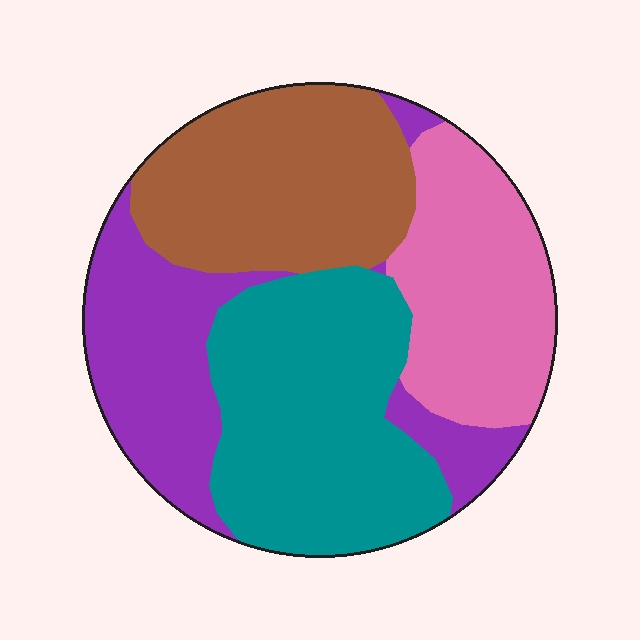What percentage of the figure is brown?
Brown takes up between a quarter and a half of the figure.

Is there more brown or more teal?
Teal.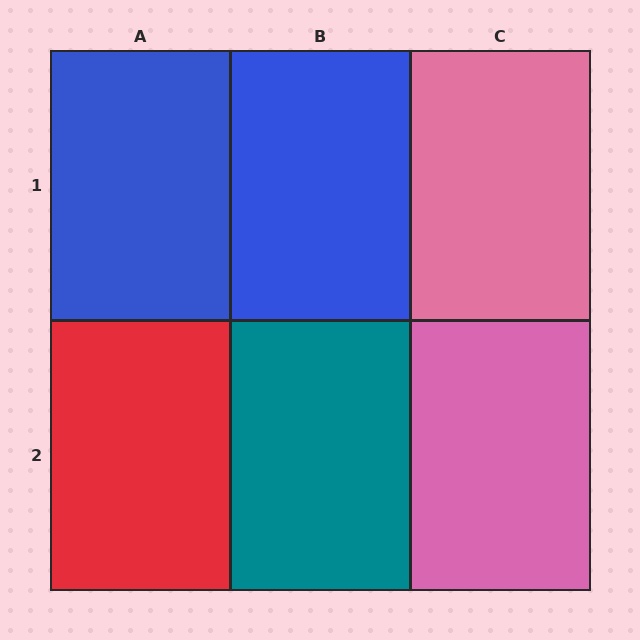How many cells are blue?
2 cells are blue.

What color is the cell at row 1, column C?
Pink.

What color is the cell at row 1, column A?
Blue.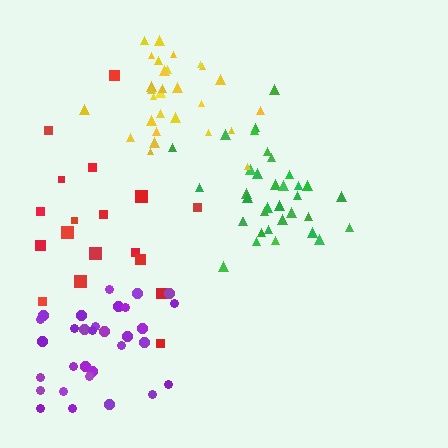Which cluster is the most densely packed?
Yellow.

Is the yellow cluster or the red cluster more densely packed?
Yellow.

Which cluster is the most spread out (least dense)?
Red.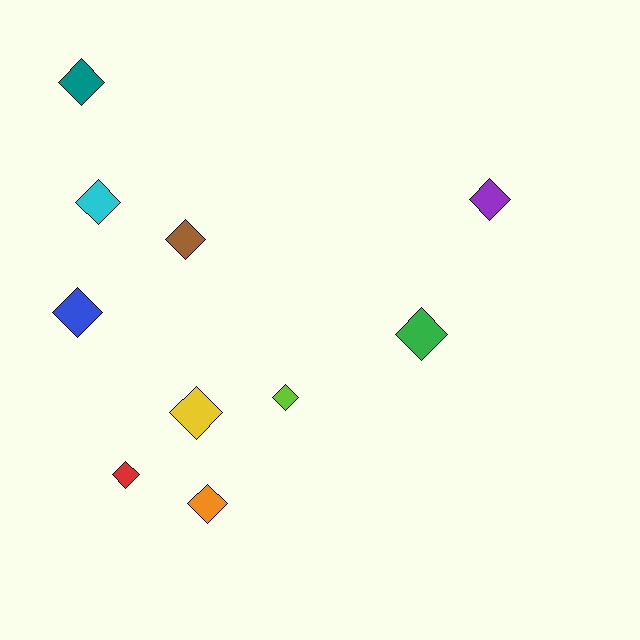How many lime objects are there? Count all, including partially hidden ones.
There is 1 lime object.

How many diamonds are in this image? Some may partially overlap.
There are 10 diamonds.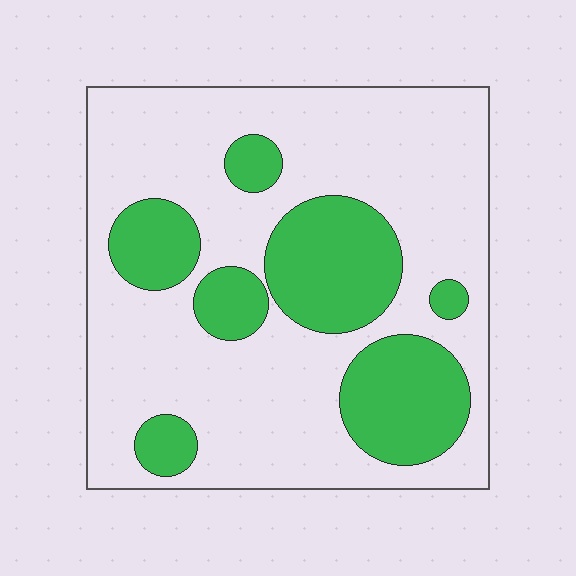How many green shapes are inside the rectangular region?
7.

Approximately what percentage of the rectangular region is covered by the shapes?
Approximately 30%.